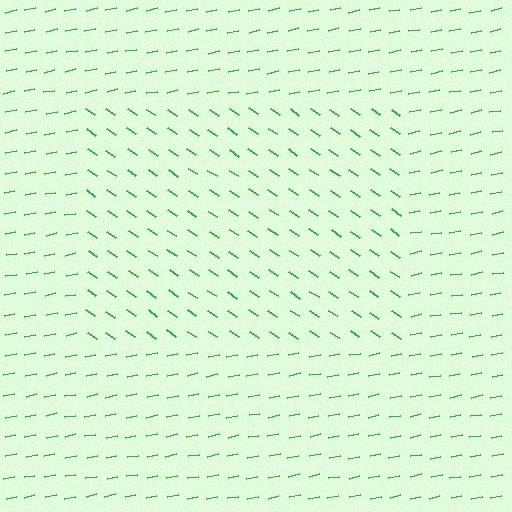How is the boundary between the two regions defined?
The boundary is defined purely by a change in line orientation (approximately 45 degrees difference). All lines are the same color and thickness.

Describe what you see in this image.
The image is filled with small green line segments. A rectangle region in the image has lines oriented differently from the surrounding lines, creating a visible texture boundary.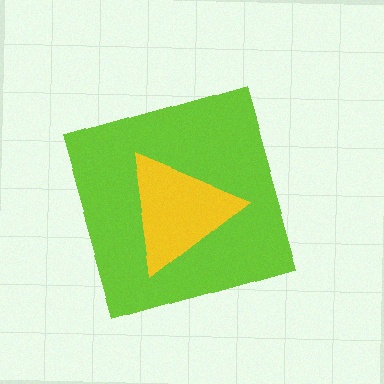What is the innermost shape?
The yellow triangle.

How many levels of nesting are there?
2.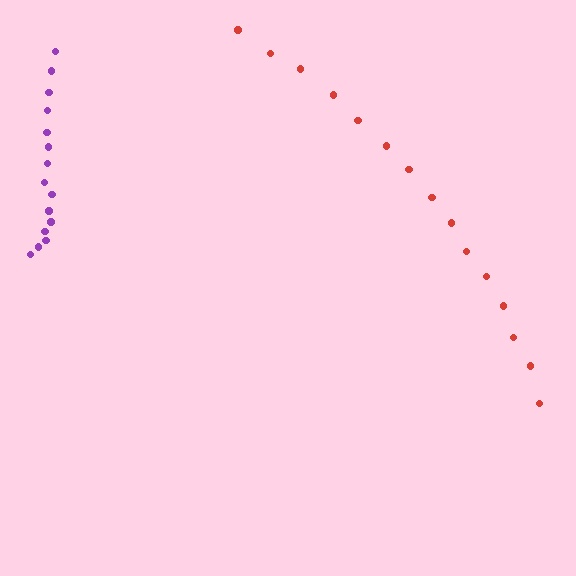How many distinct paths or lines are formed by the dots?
There are 2 distinct paths.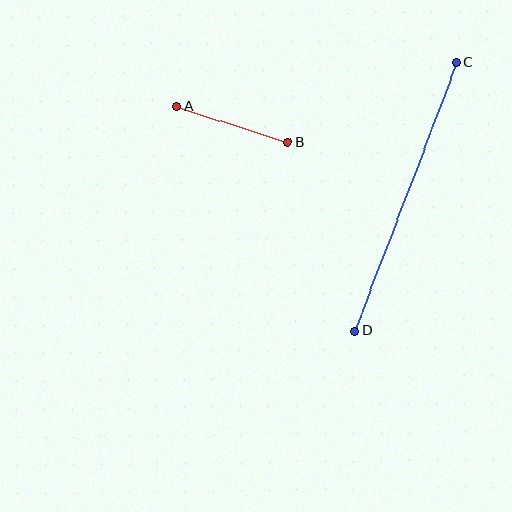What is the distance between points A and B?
The distance is approximately 117 pixels.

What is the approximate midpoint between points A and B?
The midpoint is at approximately (232, 124) pixels.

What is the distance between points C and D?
The distance is approximately 287 pixels.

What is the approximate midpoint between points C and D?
The midpoint is at approximately (406, 196) pixels.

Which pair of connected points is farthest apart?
Points C and D are farthest apart.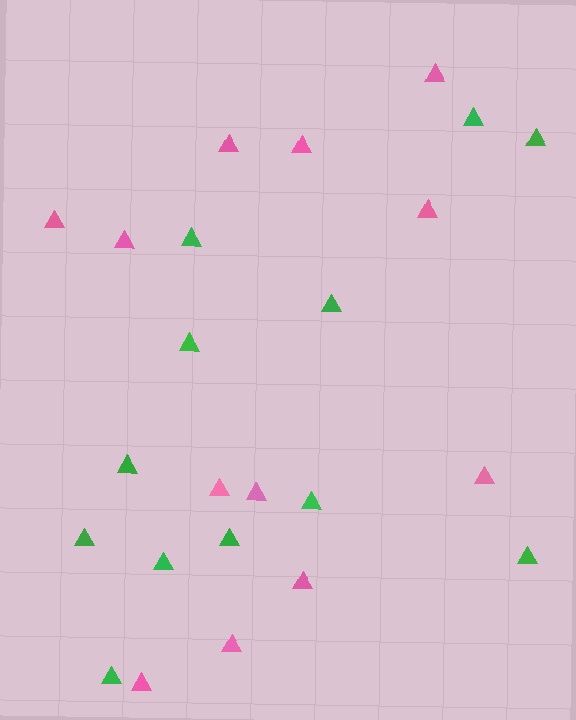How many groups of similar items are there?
There are 2 groups: one group of pink triangles (12) and one group of green triangles (12).